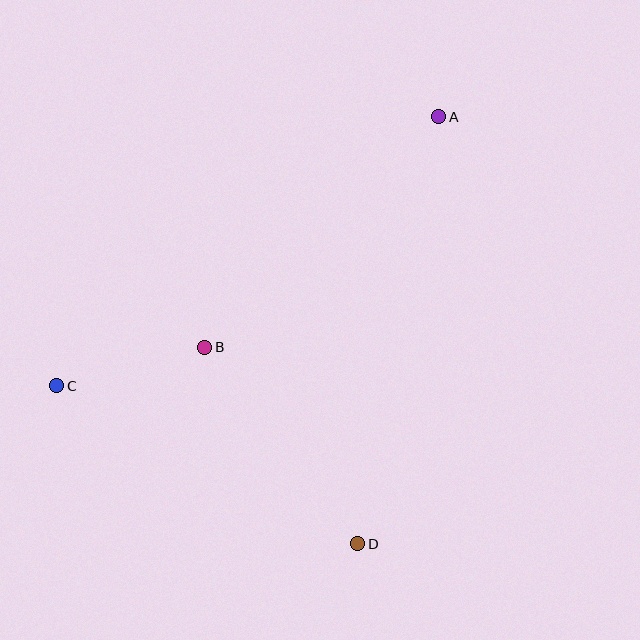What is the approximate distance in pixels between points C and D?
The distance between C and D is approximately 340 pixels.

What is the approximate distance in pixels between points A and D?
The distance between A and D is approximately 434 pixels.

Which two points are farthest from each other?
Points A and C are farthest from each other.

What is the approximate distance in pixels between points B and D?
The distance between B and D is approximately 249 pixels.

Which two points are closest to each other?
Points B and C are closest to each other.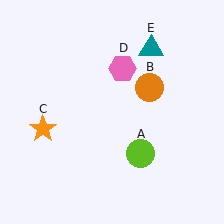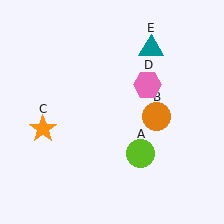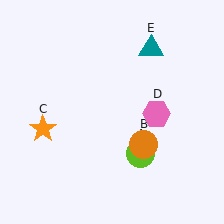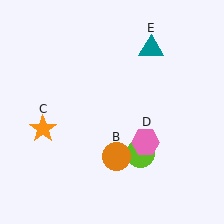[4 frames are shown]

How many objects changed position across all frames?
2 objects changed position: orange circle (object B), pink hexagon (object D).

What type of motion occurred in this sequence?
The orange circle (object B), pink hexagon (object D) rotated clockwise around the center of the scene.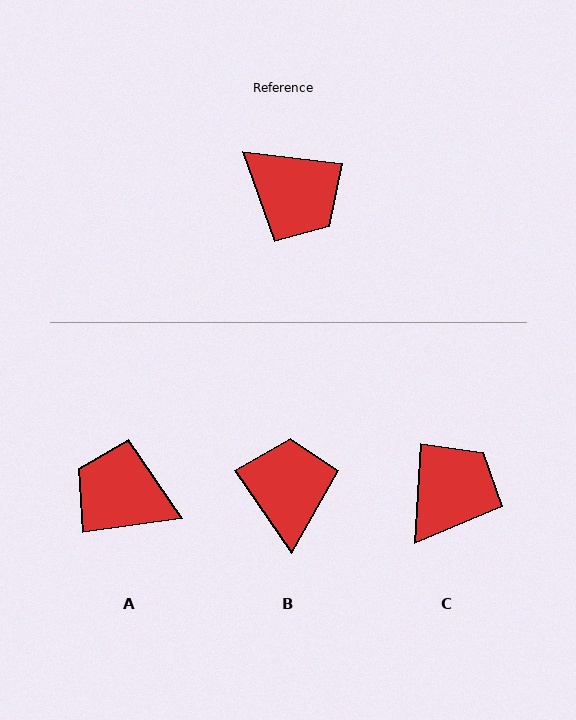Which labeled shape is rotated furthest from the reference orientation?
A, about 165 degrees away.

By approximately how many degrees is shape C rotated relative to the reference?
Approximately 93 degrees counter-clockwise.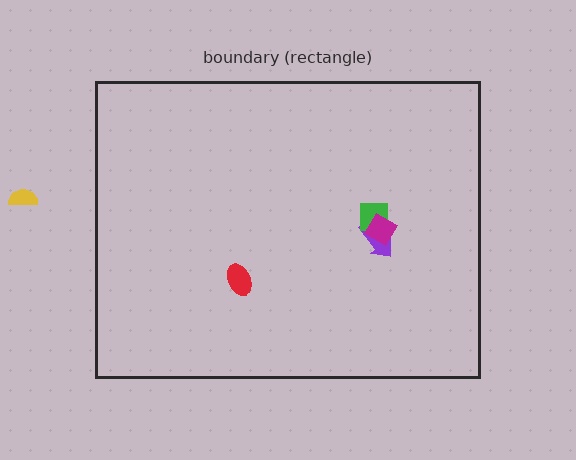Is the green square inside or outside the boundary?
Inside.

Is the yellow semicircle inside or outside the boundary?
Outside.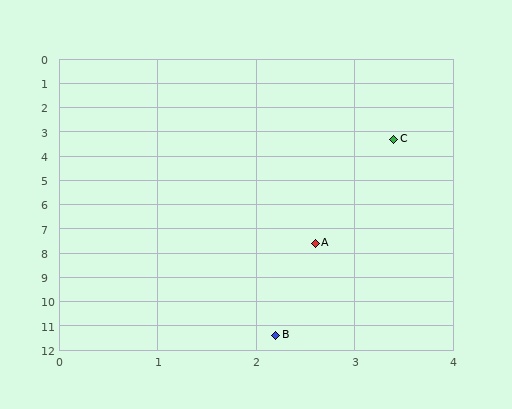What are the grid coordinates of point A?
Point A is at approximately (2.6, 7.6).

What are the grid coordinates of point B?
Point B is at approximately (2.2, 11.4).